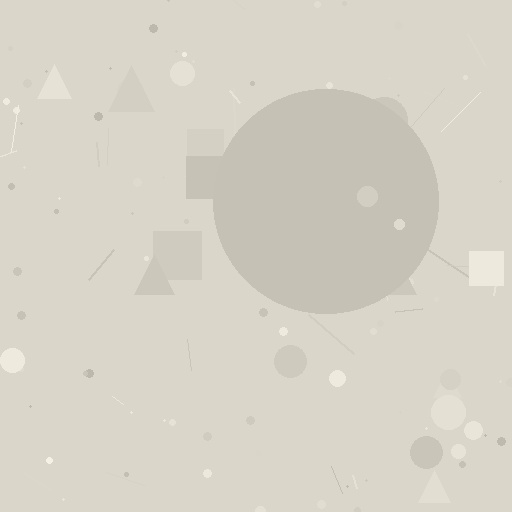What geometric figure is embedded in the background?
A circle is embedded in the background.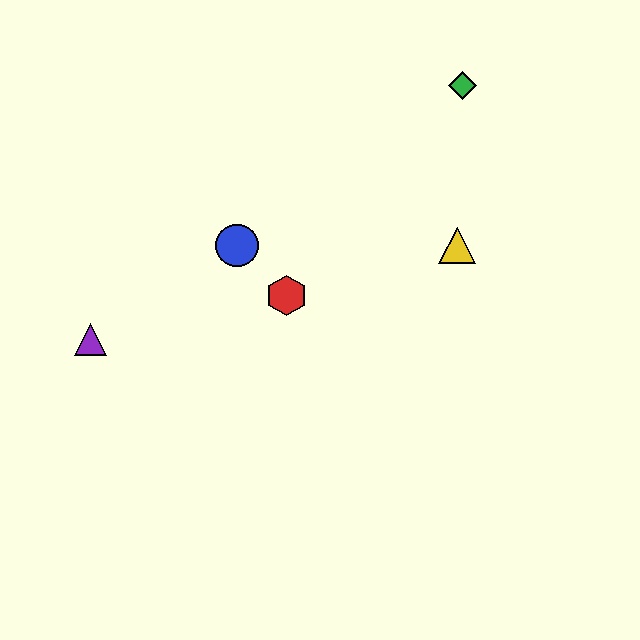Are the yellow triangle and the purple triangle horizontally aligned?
No, the yellow triangle is at y≈245 and the purple triangle is at y≈340.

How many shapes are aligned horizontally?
2 shapes (the blue circle, the yellow triangle) are aligned horizontally.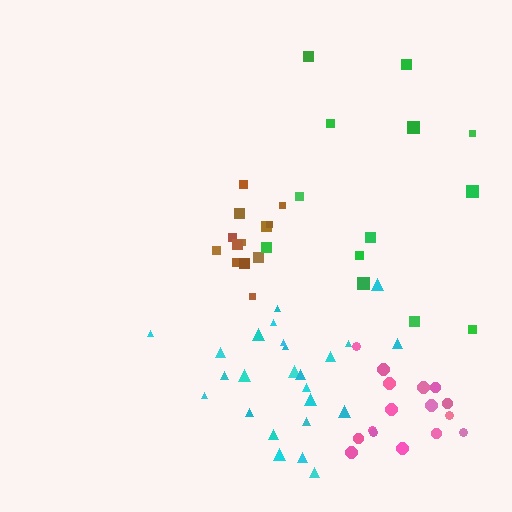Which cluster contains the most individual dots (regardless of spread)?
Cyan (25).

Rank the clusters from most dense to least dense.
brown, pink, cyan, green.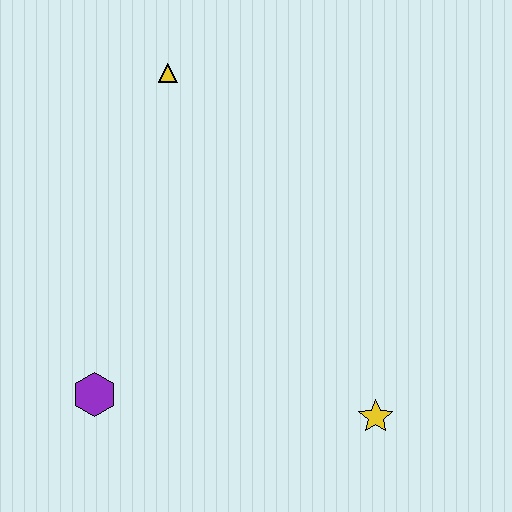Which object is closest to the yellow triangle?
The purple hexagon is closest to the yellow triangle.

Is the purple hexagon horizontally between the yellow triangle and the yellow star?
No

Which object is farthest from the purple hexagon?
The yellow triangle is farthest from the purple hexagon.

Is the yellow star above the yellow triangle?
No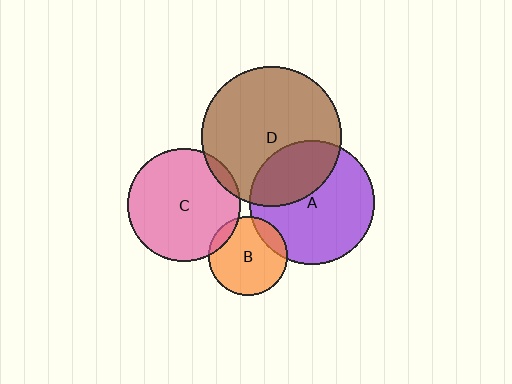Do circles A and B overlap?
Yes.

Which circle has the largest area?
Circle D (brown).